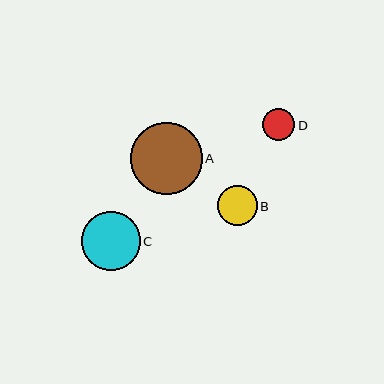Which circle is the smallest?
Circle D is the smallest with a size of approximately 32 pixels.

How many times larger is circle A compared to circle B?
Circle A is approximately 1.8 times the size of circle B.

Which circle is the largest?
Circle A is the largest with a size of approximately 72 pixels.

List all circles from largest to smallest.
From largest to smallest: A, C, B, D.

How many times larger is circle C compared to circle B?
Circle C is approximately 1.5 times the size of circle B.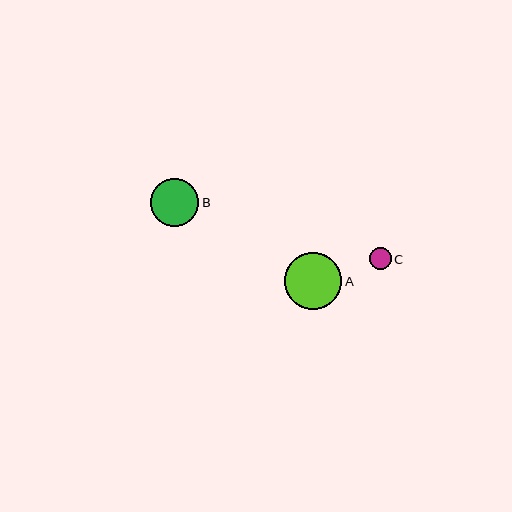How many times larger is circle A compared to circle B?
Circle A is approximately 1.2 times the size of circle B.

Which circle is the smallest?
Circle C is the smallest with a size of approximately 22 pixels.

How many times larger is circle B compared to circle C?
Circle B is approximately 2.2 times the size of circle C.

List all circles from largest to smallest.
From largest to smallest: A, B, C.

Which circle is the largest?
Circle A is the largest with a size of approximately 57 pixels.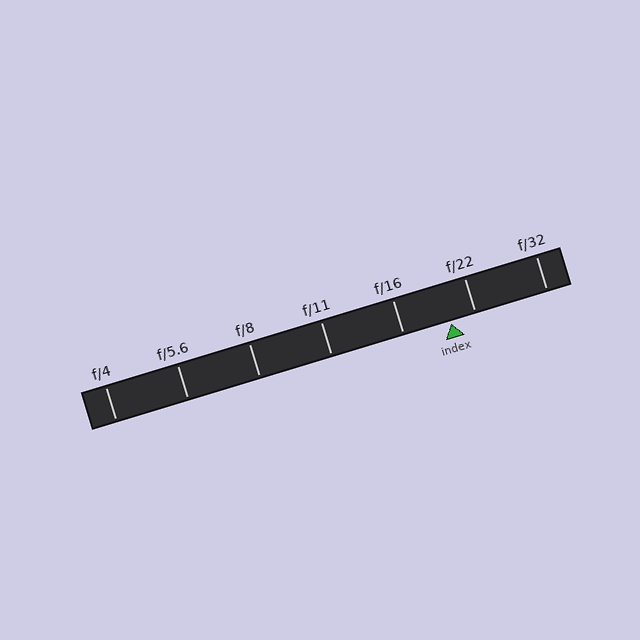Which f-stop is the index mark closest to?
The index mark is closest to f/22.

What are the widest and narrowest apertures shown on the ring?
The widest aperture shown is f/4 and the narrowest is f/32.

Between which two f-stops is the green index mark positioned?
The index mark is between f/16 and f/22.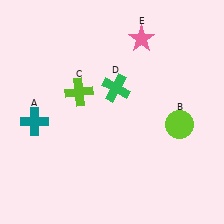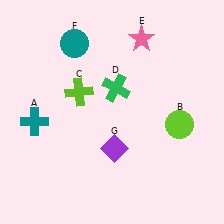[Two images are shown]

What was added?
A teal circle (F), a purple diamond (G) were added in Image 2.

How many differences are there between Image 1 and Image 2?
There are 2 differences between the two images.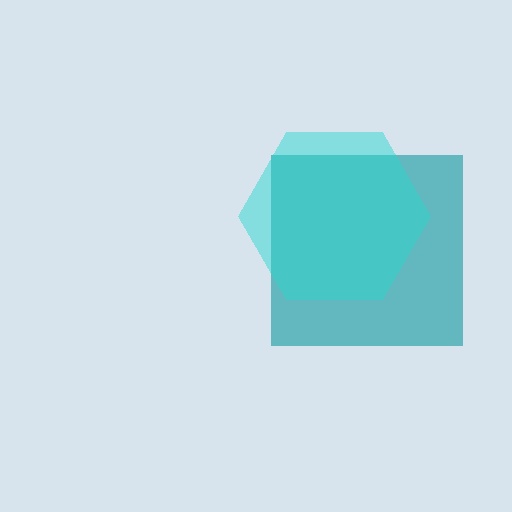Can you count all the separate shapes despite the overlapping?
Yes, there are 2 separate shapes.